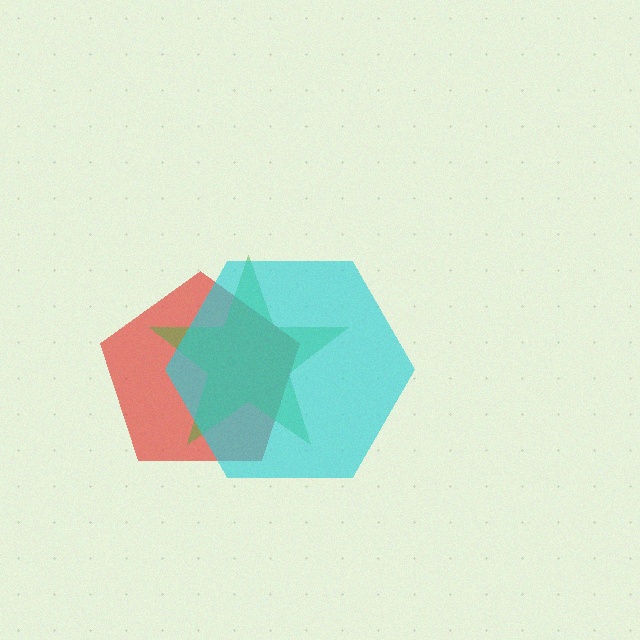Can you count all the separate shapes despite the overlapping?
Yes, there are 3 separate shapes.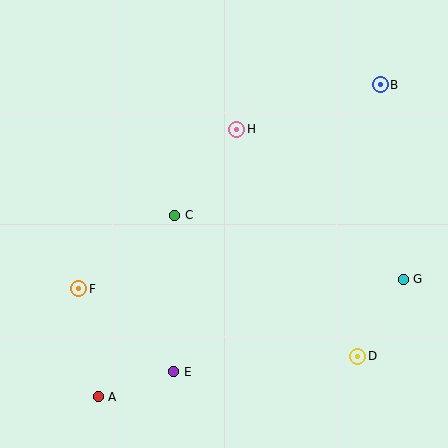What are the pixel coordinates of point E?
Point E is at (174, 372).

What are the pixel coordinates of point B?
Point B is at (380, 85).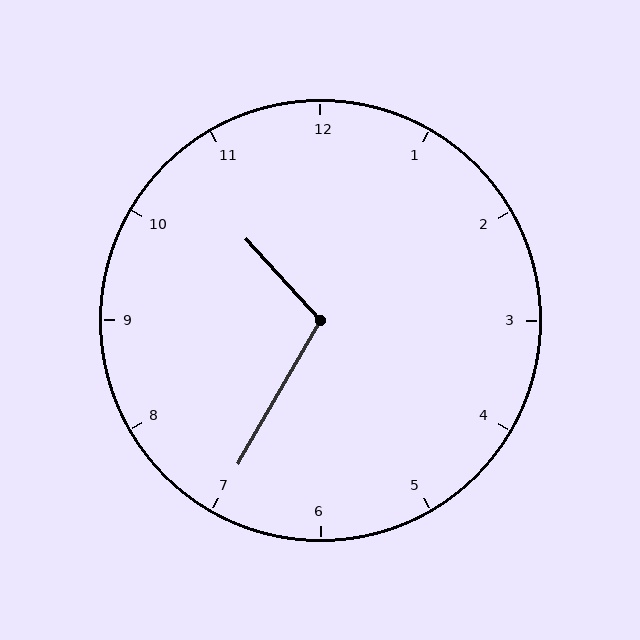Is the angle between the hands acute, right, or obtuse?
It is obtuse.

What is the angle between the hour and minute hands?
Approximately 108 degrees.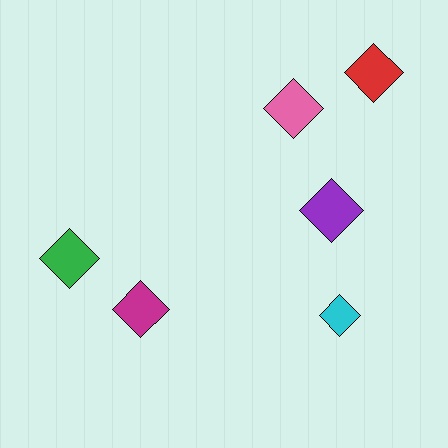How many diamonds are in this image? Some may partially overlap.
There are 6 diamonds.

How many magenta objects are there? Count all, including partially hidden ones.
There is 1 magenta object.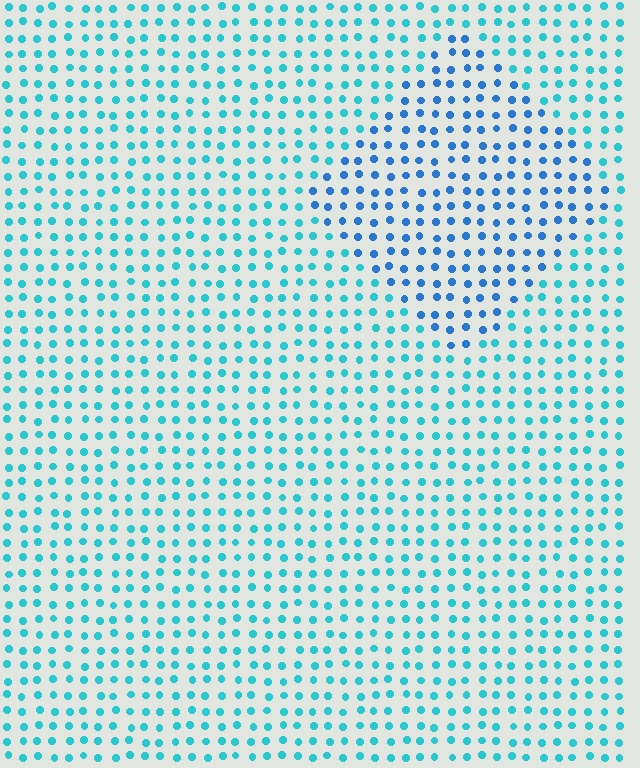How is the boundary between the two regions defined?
The boundary is defined purely by a slight shift in hue (about 30 degrees). Spacing, size, and orientation are identical on both sides.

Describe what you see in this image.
The image is filled with small cyan elements in a uniform arrangement. A diamond-shaped region is visible where the elements are tinted to a slightly different hue, forming a subtle color boundary.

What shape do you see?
I see a diamond.